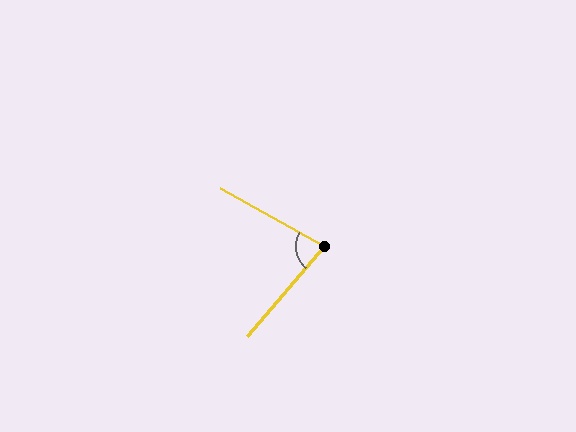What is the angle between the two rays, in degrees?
Approximately 79 degrees.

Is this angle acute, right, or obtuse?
It is acute.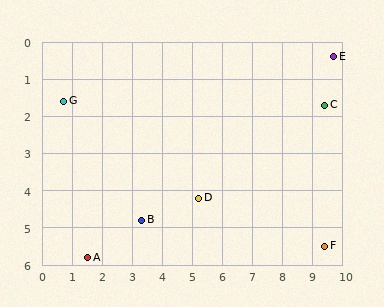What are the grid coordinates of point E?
Point E is at approximately (9.7, 0.4).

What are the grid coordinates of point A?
Point A is at approximately (1.5, 5.8).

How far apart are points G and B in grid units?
Points G and B are about 4.1 grid units apart.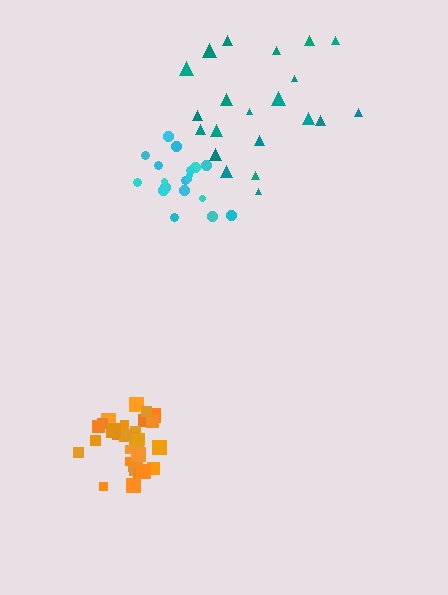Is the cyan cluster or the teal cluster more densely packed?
Cyan.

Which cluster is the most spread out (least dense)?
Teal.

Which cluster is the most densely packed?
Orange.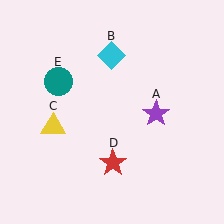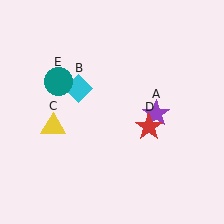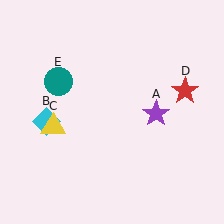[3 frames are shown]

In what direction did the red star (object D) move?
The red star (object D) moved up and to the right.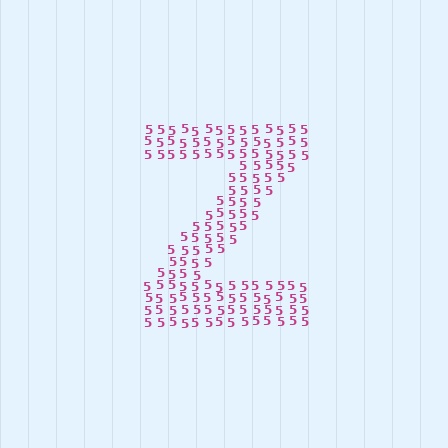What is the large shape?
The large shape is the letter Z.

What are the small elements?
The small elements are digit 5's.